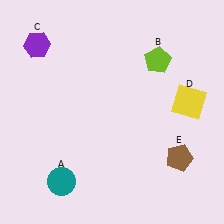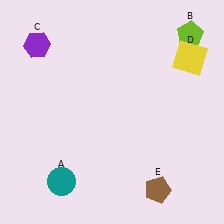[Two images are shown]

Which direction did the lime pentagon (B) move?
The lime pentagon (B) moved right.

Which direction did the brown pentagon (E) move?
The brown pentagon (E) moved down.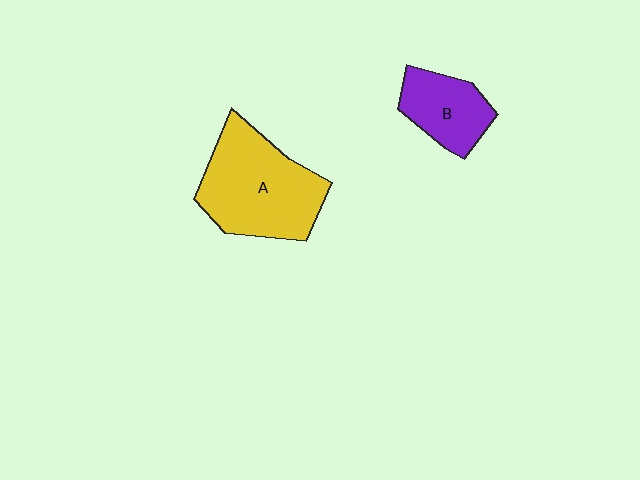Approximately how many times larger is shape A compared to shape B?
Approximately 1.9 times.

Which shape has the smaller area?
Shape B (purple).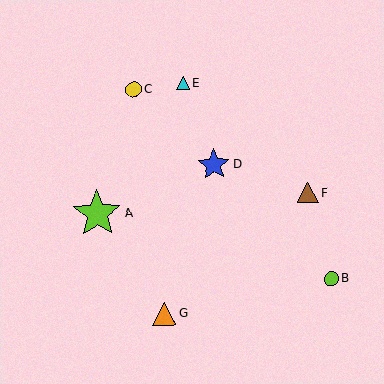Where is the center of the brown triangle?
The center of the brown triangle is at (308, 193).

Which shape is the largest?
The lime star (labeled A) is the largest.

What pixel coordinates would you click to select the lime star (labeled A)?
Click at (97, 214) to select the lime star A.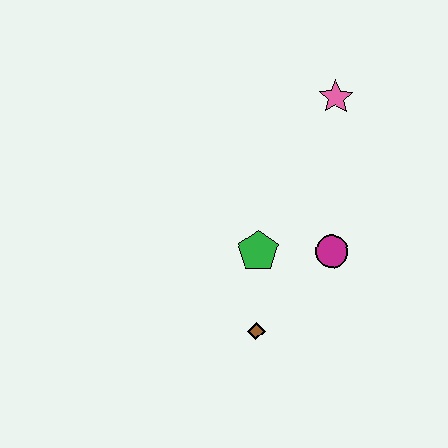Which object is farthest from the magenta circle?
The pink star is farthest from the magenta circle.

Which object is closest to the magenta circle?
The green pentagon is closest to the magenta circle.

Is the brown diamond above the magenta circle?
No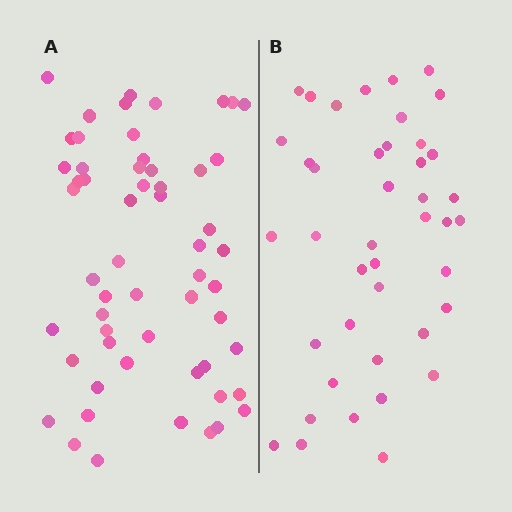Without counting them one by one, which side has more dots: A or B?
Region A (the left region) has more dots.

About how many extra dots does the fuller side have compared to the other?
Region A has approximately 15 more dots than region B.